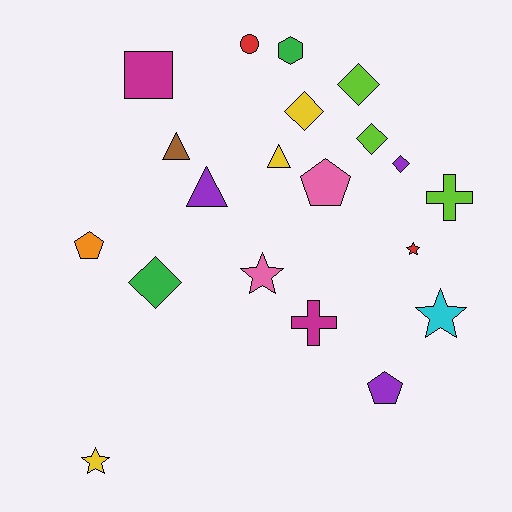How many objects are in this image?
There are 20 objects.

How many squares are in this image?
There is 1 square.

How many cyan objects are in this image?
There is 1 cyan object.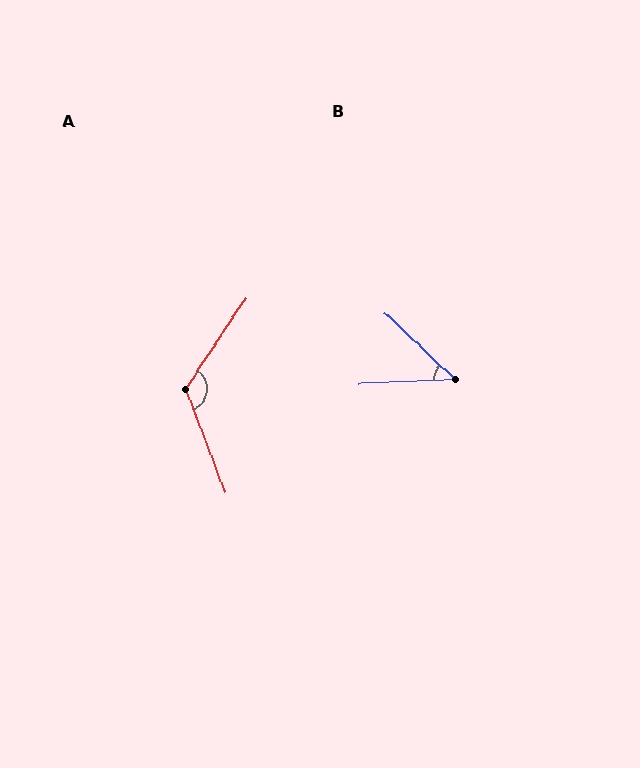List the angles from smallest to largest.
B (47°), A (126°).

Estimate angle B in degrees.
Approximately 47 degrees.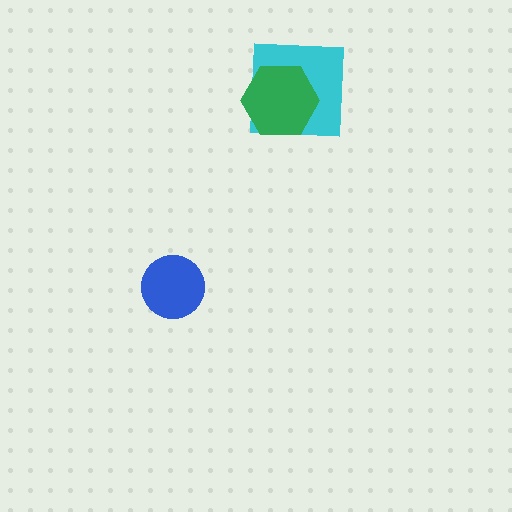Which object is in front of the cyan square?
The green hexagon is in front of the cyan square.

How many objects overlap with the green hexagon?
1 object overlaps with the green hexagon.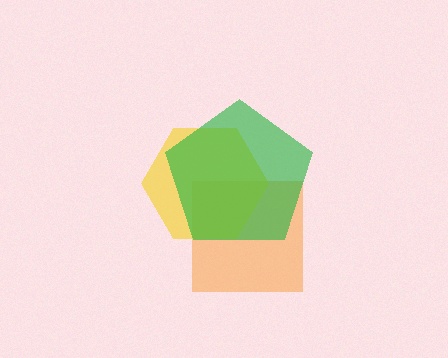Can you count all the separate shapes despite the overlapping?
Yes, there are 3 separate shapes.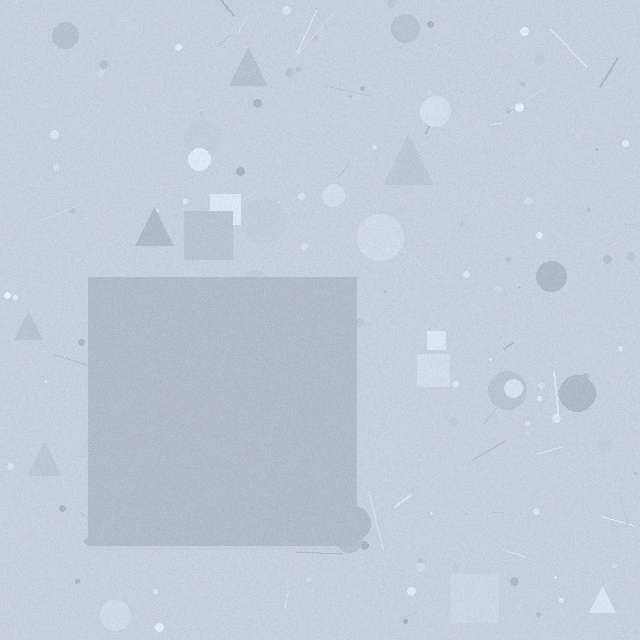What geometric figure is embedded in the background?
A square is embedded in the background.